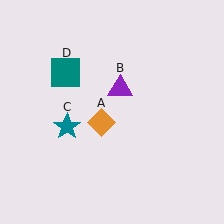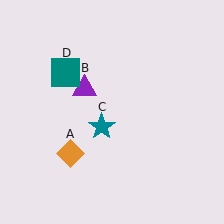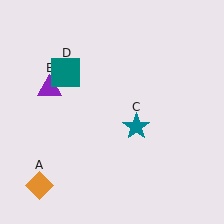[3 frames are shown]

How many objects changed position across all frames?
3 objects changed position: orange diamond (object A), purple triangle (object B), teal star (object C).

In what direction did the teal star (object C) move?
The teal star (object C) moved right.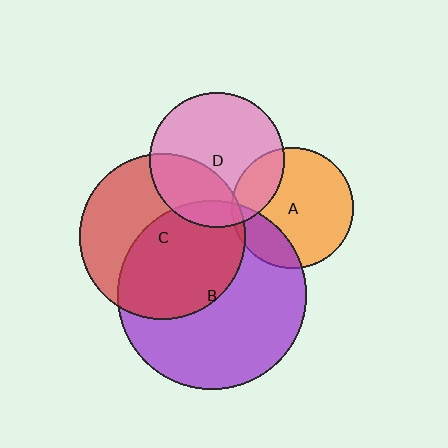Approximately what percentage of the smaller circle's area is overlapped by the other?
Approximately 5%.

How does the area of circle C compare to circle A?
Approximately 1.9 times.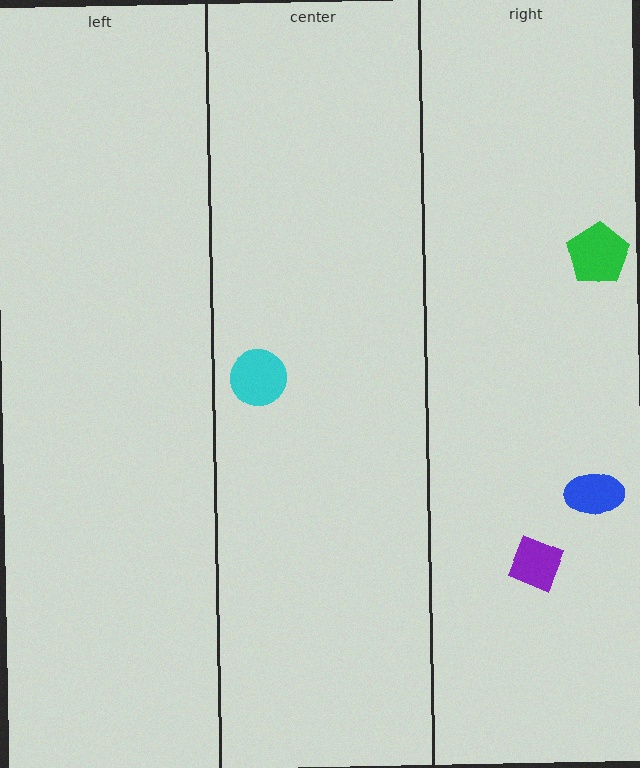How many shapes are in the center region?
1.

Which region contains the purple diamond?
The right region.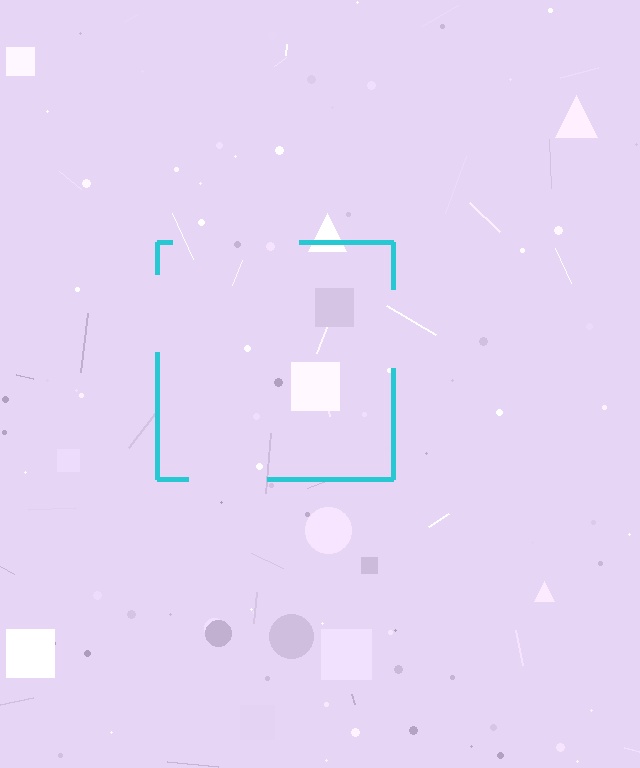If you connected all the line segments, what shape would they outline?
They would outline a square.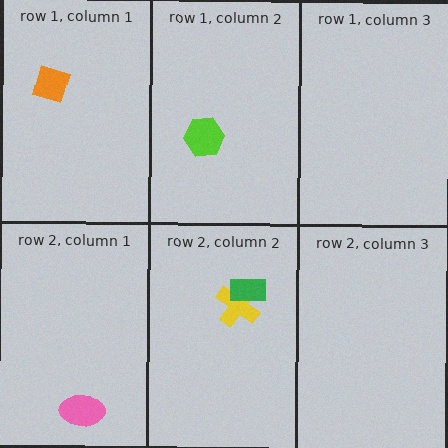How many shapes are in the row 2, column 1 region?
1.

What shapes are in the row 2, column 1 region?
The pink ellipse.